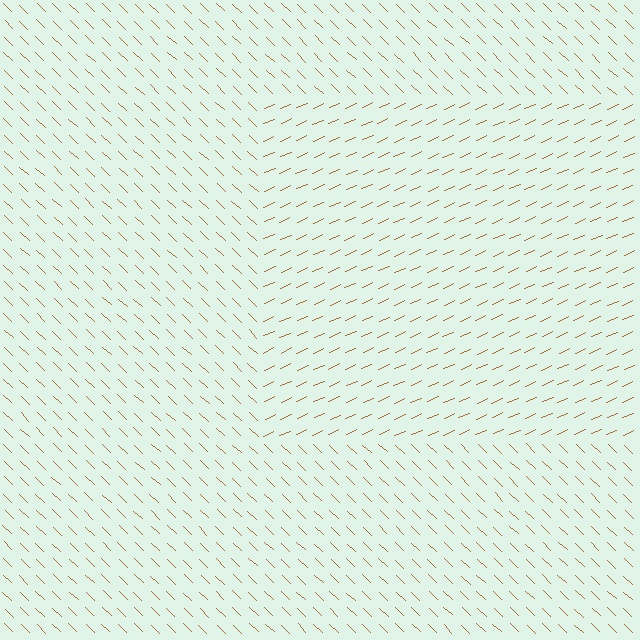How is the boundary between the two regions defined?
The boundary is defined purely by a change in line orientation (approximately 68 degrees difference). All lines are the same color and thickness.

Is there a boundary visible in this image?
Yes, there is a texture boundary formed by a change in line orientation.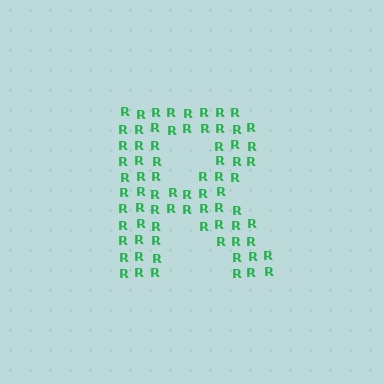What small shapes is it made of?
It is made of small letter R's.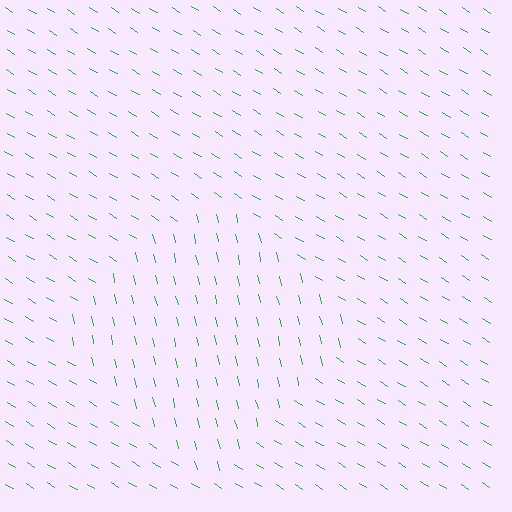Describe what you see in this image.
The image is filled with small green line segments. A diamond region in the image has lines oriented differently from the surrounding lines, creating a visible texture boundary.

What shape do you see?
I see a diamond.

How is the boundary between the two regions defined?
The boundary is defined purely by a change in line orientation (approximately 45 degrees difference). All lines are the same color and thickness.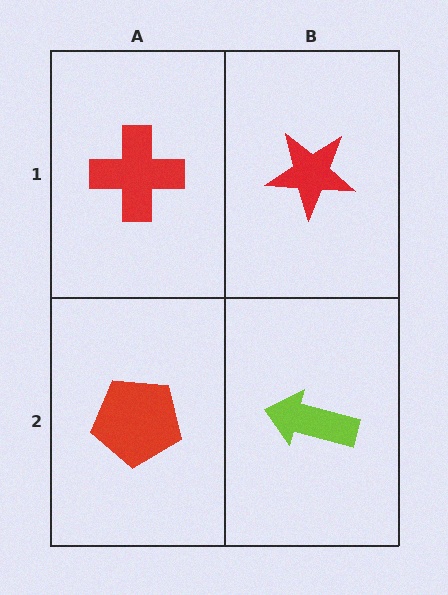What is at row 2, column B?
A lime arrow.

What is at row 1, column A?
A red cross.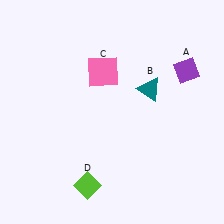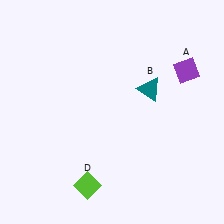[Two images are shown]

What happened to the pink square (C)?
The pink square (C) was removed in Image 2. It was in the top-left area of Image 1.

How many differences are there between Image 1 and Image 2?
There is 1 difference between the two images.